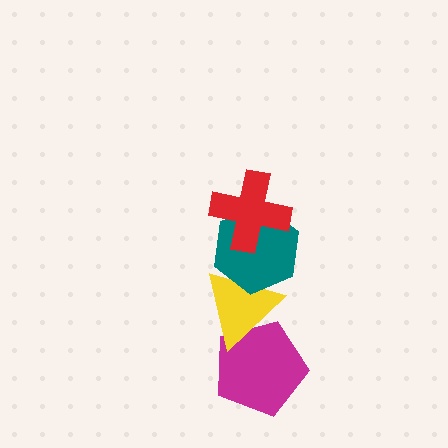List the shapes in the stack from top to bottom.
From top to bottom: the red cross, the teal hexagon, the yellow triangle, the magenta pentagon.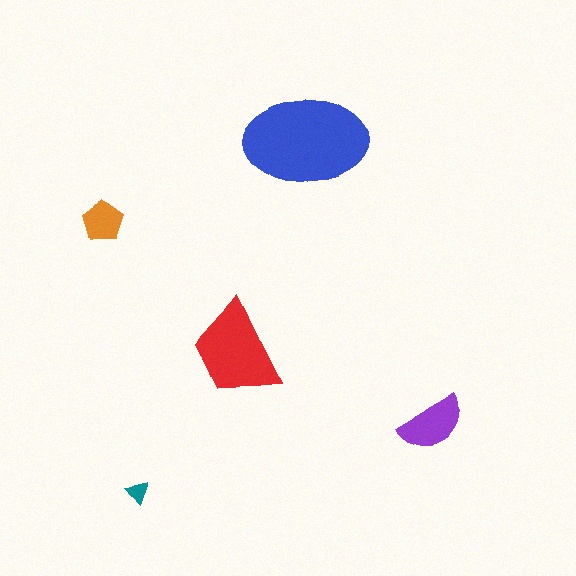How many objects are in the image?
There are 5 objects in the image.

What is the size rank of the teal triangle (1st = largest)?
5th.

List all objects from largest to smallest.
The blue ellipse, the red trapezoid, the purple semicircle, the orange pentagon, the teal triangle.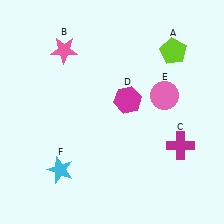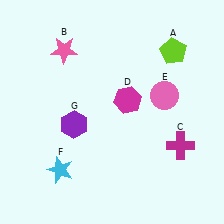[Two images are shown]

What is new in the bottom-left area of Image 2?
A purple hexagon (G) was added in the bottom-left area of Image 2.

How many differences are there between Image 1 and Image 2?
There is 1 difference between the two images.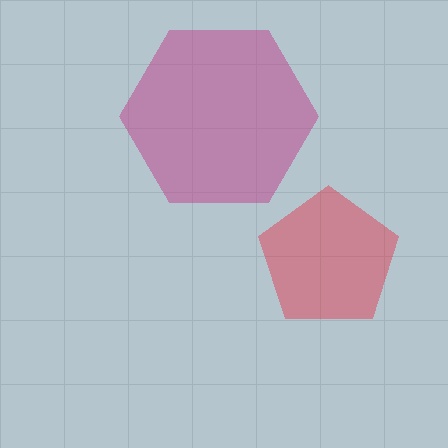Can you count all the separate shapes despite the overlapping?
Yes, there are 2 separate shapes.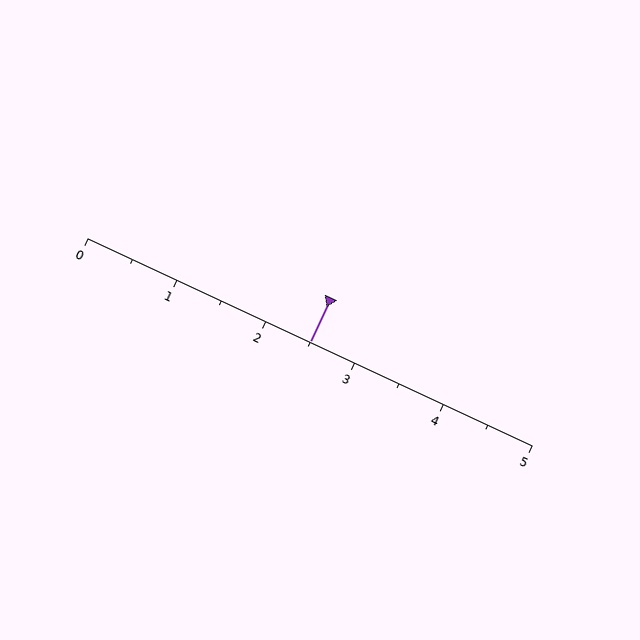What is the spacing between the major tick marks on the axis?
The major ticks are spaced 1 apart.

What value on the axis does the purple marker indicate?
The marker indicates approximately 2.5.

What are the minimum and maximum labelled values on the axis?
The axis runs from 0 to 5.